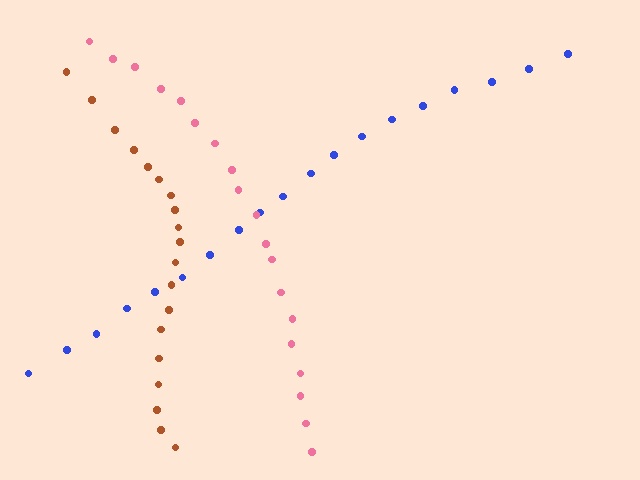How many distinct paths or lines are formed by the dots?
There are 3 distinct paths.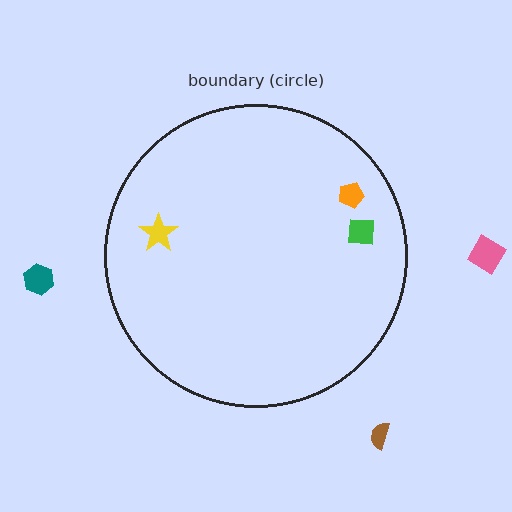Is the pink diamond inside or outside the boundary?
Outside.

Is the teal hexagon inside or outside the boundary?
Outside.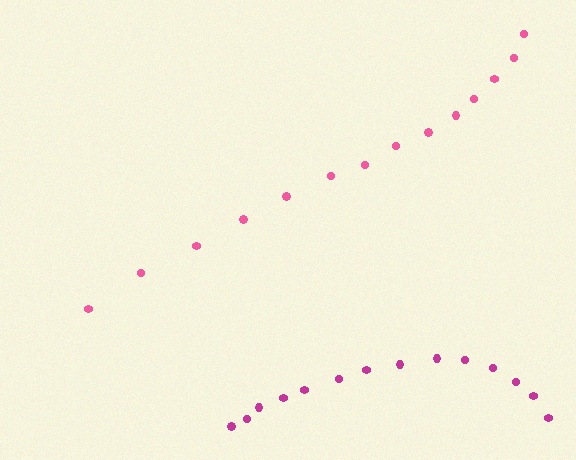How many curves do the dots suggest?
There are 2 distinct paths.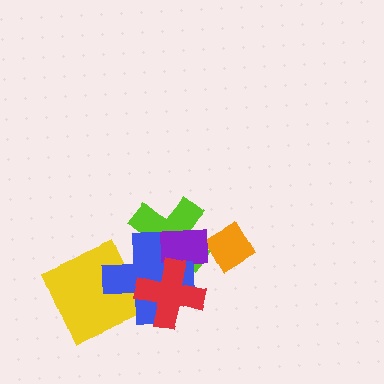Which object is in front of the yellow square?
The blue cross is in front of the yellow square.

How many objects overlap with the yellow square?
1 object overlaps with the yellow square.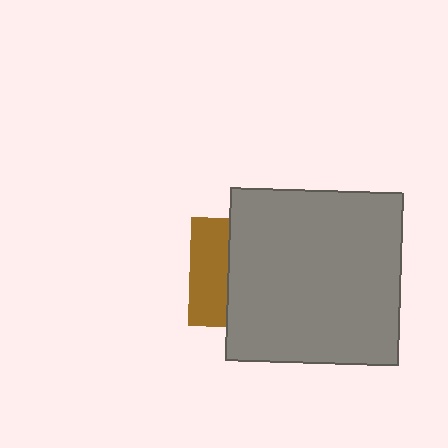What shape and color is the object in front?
The object in front is a gray square.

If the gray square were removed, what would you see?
You would see the complete brown square.